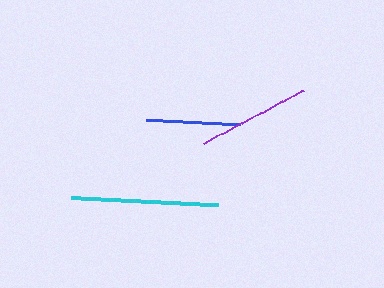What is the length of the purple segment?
The purple segment is approximately 113 pixels long.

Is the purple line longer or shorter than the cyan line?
The cyan line is longer than the purple line.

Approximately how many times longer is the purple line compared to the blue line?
The purple line is approximately 1.2 times the length of the blue line.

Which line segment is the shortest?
The blue line is the shortest at approximately 94 pixels.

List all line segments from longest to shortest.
From longest to shortest: cyan, purple, blue.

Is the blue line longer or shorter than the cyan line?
The cyan line is longer than the blue line.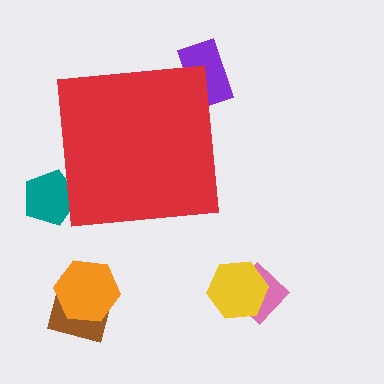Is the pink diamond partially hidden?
No, the pink diamond is fully visible.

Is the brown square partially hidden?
No, the brown square is fully visible.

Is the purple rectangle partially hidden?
Yes, the purple rectangle is partially hidden behind the red square.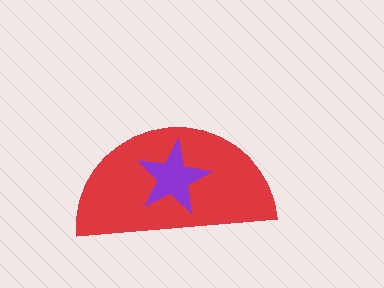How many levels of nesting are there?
2.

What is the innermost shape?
The purple star.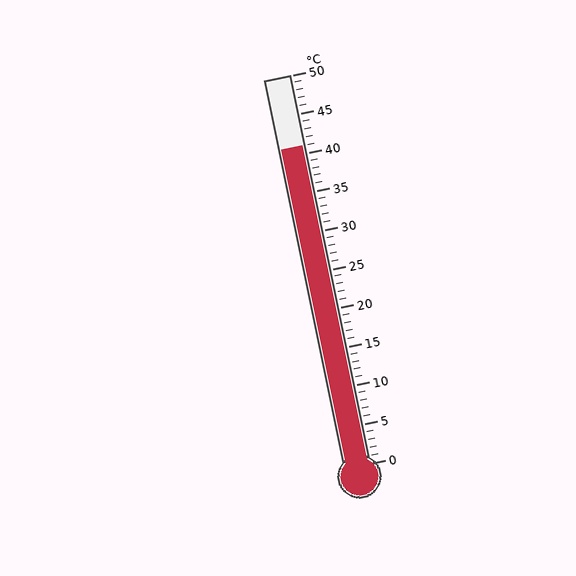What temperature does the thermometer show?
The thermometer shows approximately 41°C.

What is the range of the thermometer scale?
The thermometer scale ranges from 0°C to 50°C.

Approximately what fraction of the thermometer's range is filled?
The thermometer is filled to approximately 80% of its range.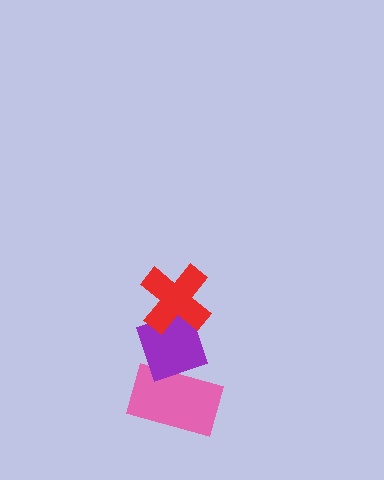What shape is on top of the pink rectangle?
The purple diamond is on top of the pink rectangle.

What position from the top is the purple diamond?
The purple diamond is 2nd from the top.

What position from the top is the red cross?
The red cross is 1st from the top.